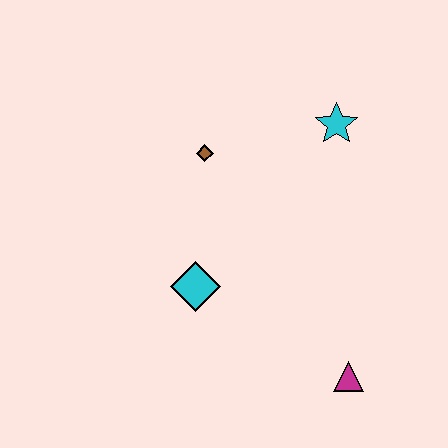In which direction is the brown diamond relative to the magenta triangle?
The brown diamond is above the magenta triangle.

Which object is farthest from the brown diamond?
The magenta triangle is farthest from the brown diamond.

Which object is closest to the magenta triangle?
The cyan diamond is closest to the magenta triangle.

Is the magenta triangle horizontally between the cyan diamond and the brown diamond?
No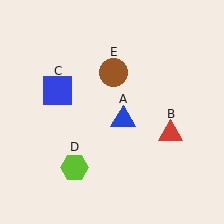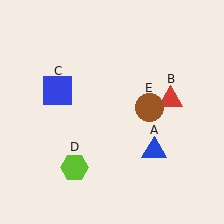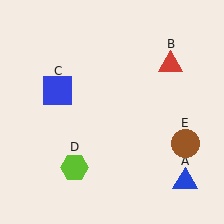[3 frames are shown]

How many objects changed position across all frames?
3 objects changed position: blue triangle (object A), red triangle (object B), brown circle (object E).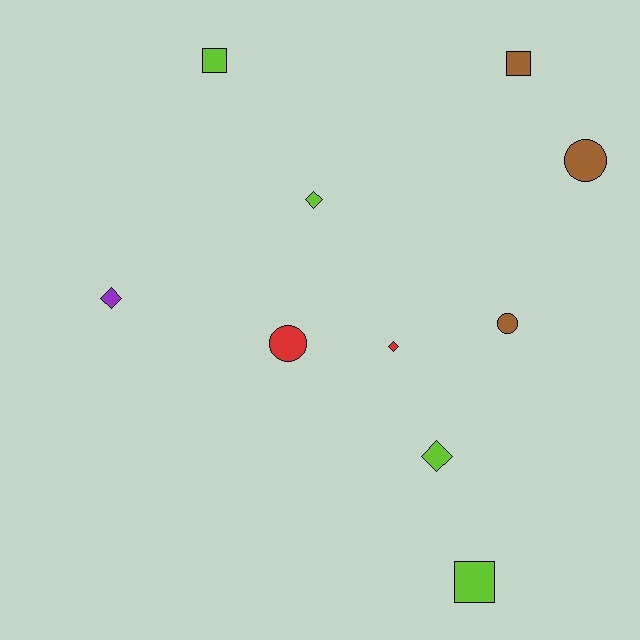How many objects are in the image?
There are 10 objects.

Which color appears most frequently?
Lime, with 4 objects.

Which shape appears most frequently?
Diamond, with 4 objects.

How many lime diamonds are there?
There are 2 lime diamonds.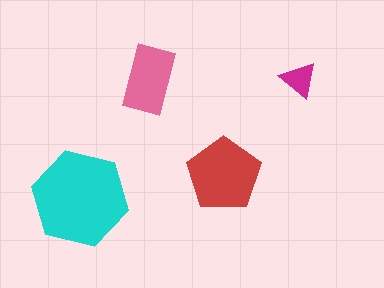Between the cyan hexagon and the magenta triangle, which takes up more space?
The cyan hexagon.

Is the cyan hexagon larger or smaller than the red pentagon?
Larger.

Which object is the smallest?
The magenta triangle.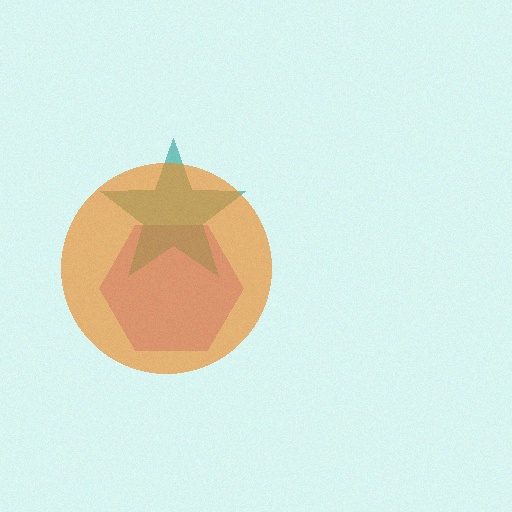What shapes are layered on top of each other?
The layered shapes are: a purple hexagon, a teal star, an orange circle.